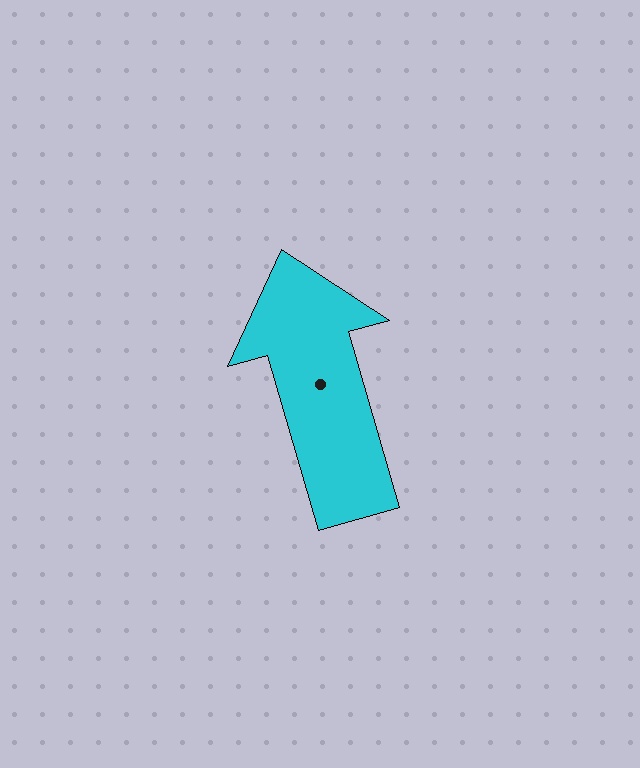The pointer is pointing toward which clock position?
Roughly 11 o'clock.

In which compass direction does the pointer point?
North.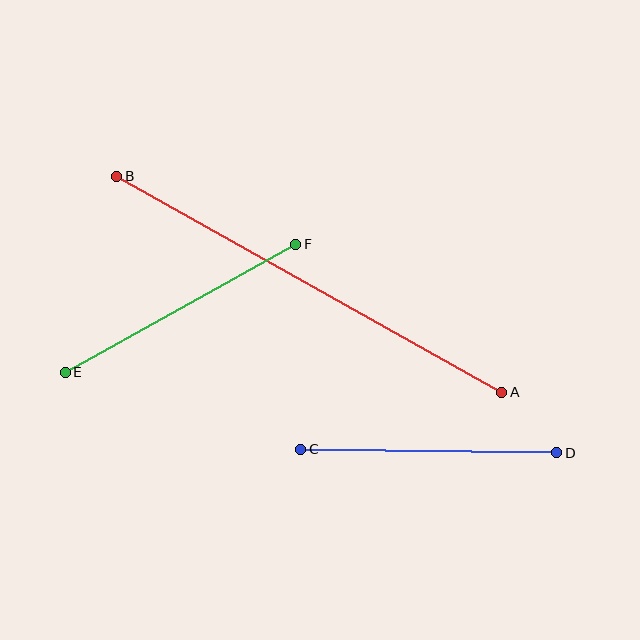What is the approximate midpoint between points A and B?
The midpoint is at approximately (309, 284) pixels.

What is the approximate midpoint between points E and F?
The midpoint is at approximately (181, 308) pixels.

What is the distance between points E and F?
The distance is approximately 263 pixels.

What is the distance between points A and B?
The distance is approximately 441 pixels.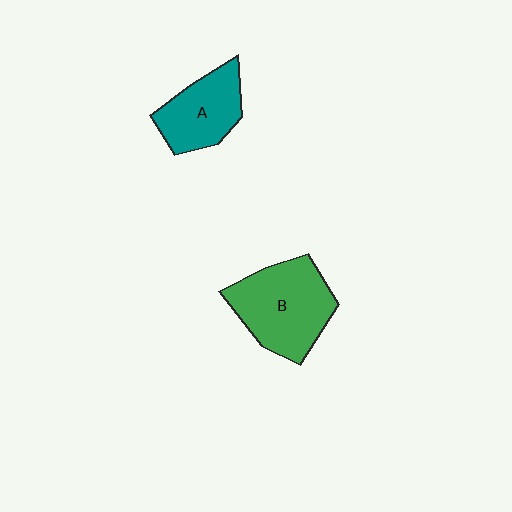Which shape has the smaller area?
Shape A (teal).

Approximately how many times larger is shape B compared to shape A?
Approximately 1.4 times.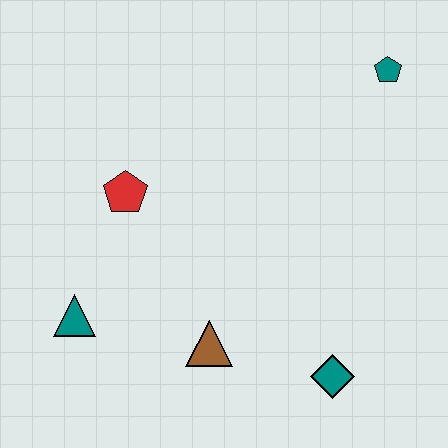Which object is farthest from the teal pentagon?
The teal triangle is farthest from the teal pentagon.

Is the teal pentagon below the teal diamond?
No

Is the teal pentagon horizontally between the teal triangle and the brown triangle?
No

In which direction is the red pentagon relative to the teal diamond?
The red pentagon is to the left of the teal diamond.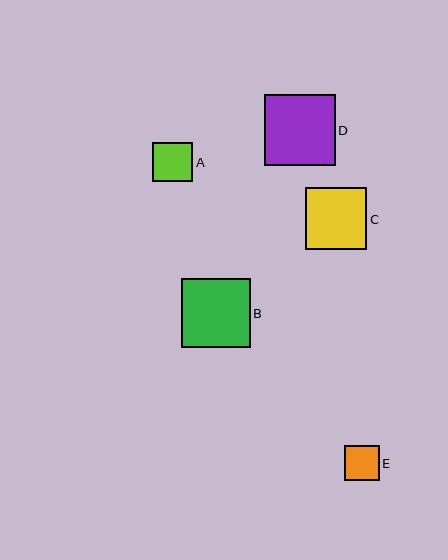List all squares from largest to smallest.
From largest to smallest: D, B, C, A, E.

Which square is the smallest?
Square E is the smallest with a size of approximately 35 pixels.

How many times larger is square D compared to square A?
Square D is approximately 1.8 times the size of square A.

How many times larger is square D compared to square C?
Square D is approximately 1.1 times the size of square C.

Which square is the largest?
Square D is the largest with a size of approximately 71 pixels.